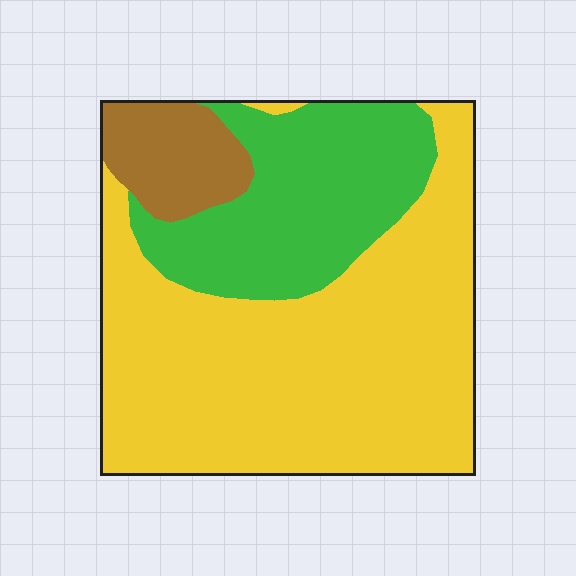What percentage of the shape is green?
Green covers 27% of the shape.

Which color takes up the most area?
Yellow, at roughly 65%.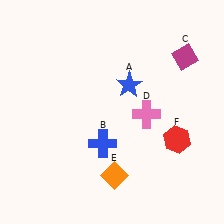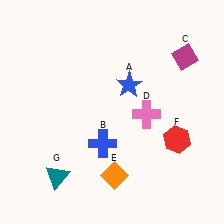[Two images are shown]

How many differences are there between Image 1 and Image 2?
There is 1 difference between the two images.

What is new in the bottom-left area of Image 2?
A teal triangle (G) was added in the bottom-left area of Image 2.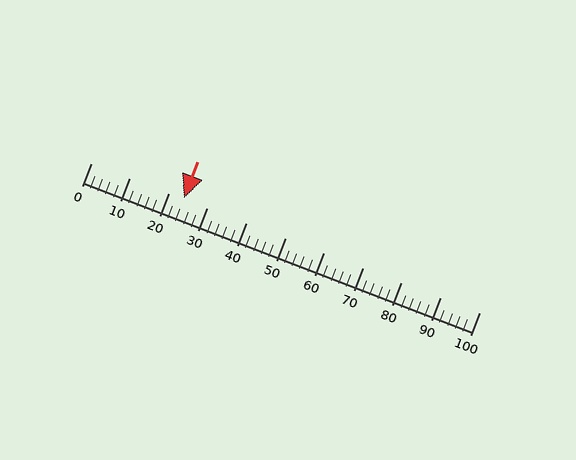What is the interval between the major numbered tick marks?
The major tick marks are spaced 10 units apart.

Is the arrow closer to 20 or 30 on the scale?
The arrow is closer to 20.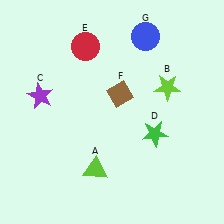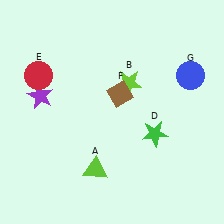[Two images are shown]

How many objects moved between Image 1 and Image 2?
3 objects moved between the two images.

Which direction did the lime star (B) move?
The lime star (B) moved left.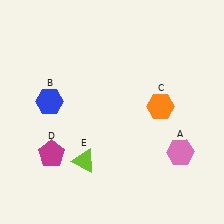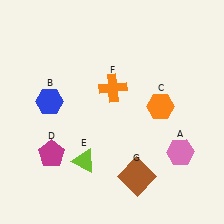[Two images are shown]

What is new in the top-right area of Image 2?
An orange cross (F) was added in the top-right area of Image 2.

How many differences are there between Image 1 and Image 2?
There are 2 differences between the two images.